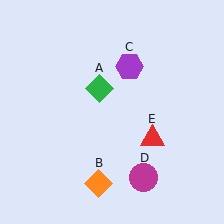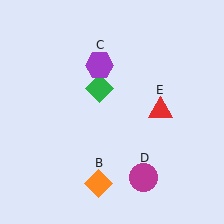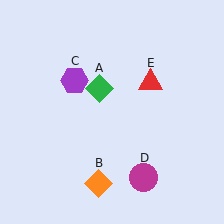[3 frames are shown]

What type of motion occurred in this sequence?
The purple hexagon (object C), red triangle (object E) rotated counterclockwise around the center of the scene.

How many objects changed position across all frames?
2 objects changed position: purple hexagon (object C), red triangle (object E).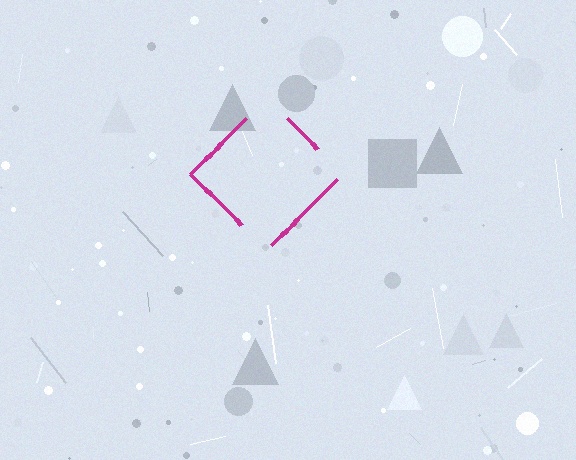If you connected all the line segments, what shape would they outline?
They would outline a diamond.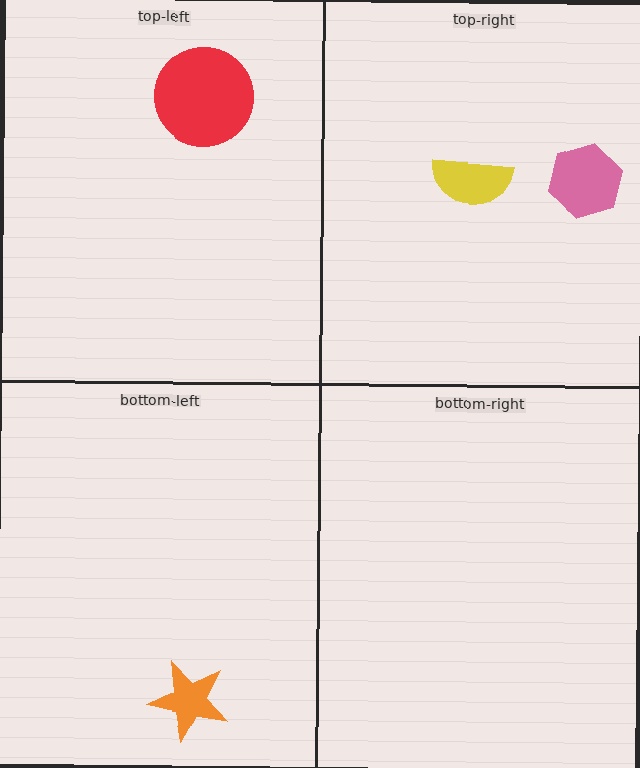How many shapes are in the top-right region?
2.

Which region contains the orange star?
The bottom-left region.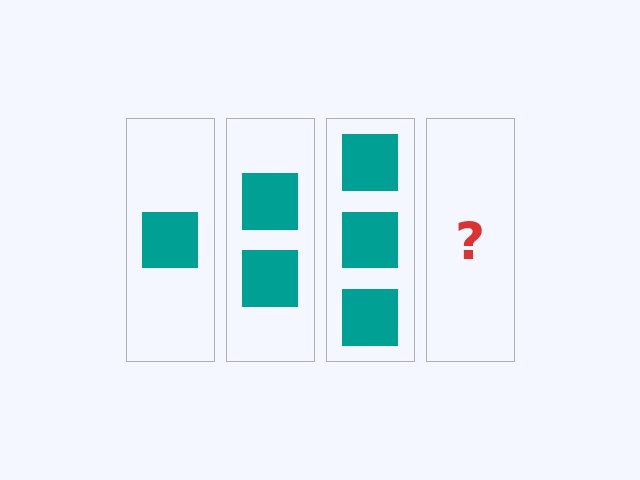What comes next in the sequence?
The next element should be 4 squares.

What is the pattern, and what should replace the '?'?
The pattern is that each step adds one more square. The '?' should be 4 squares.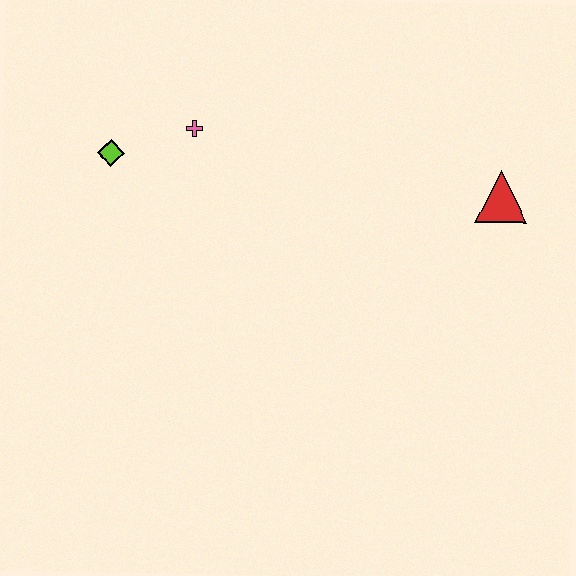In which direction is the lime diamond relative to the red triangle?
The lime diamond is to the left of the red triangle.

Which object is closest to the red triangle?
The pink cross is closest to the red triangle.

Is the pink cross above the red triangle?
Yes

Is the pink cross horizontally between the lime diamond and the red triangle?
Yes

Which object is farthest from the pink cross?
The red triangle is farthest from the pink cross.